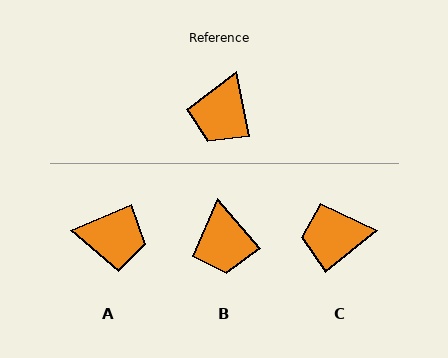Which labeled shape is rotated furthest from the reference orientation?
A, about 102 degrees away.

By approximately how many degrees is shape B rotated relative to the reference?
Approximately 29 degrees counter-clockwise.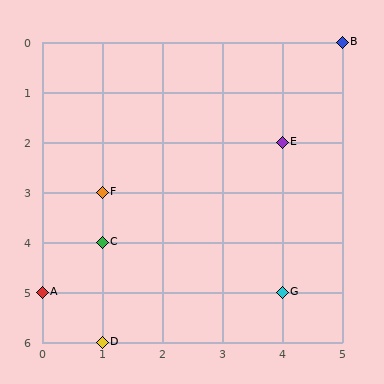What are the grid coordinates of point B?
Point B is at grid coordinates (5, 0).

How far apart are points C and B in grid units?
Points C and B are 4 columns and 4 rows apart (about 5.7 grid units diagonally).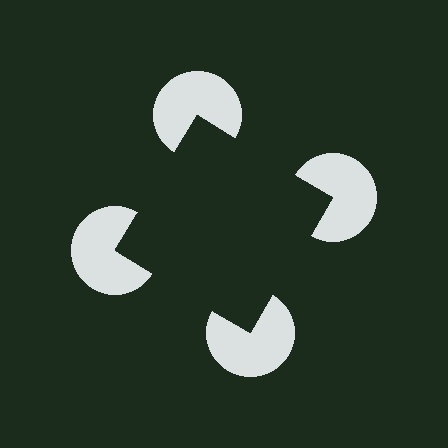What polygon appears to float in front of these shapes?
An illusory square — its edges are inferred from the aligned wedge cuts in the pac-man discs, not physically drawn.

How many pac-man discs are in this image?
There are 4 — one at each vertex of the illusory square.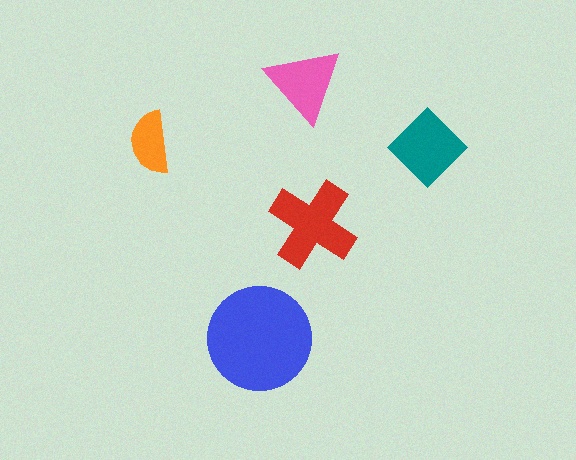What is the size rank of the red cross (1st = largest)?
2nd.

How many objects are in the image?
There are 5 objects in the image.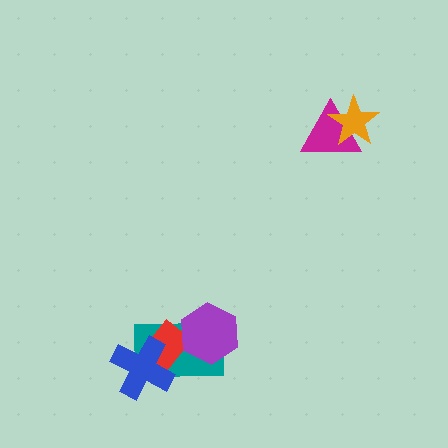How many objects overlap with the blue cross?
2 objects overlap with the blue cross.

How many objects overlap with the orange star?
1 object overlaps with the orange star.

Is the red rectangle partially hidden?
Yes, it is partially covered by another shape.